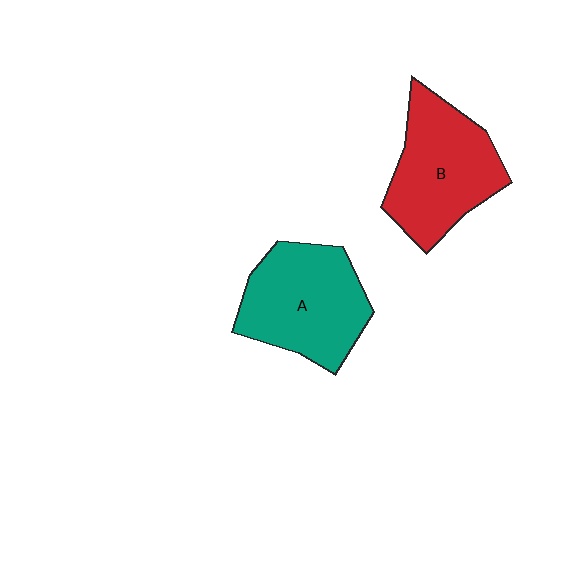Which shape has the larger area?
Shape A (teal).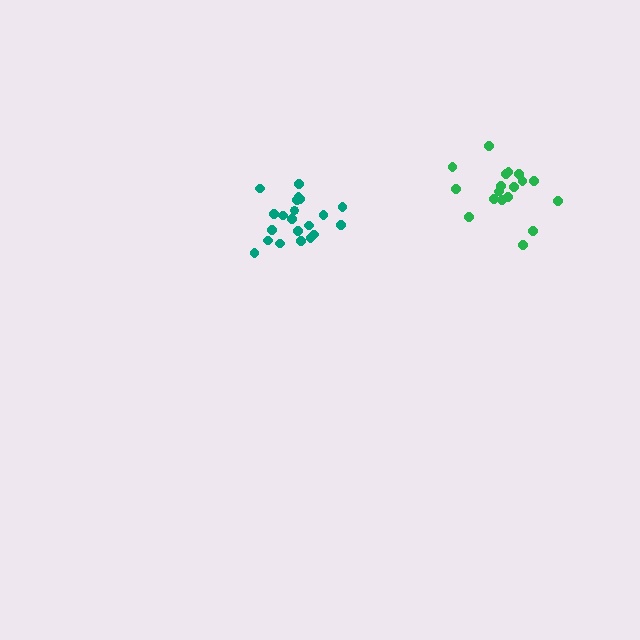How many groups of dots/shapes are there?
There are 2 groups.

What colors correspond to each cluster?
The clusters are colored: green, teal.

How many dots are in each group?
Group 1: 18 dots, Group 2: 21 dots (39 total).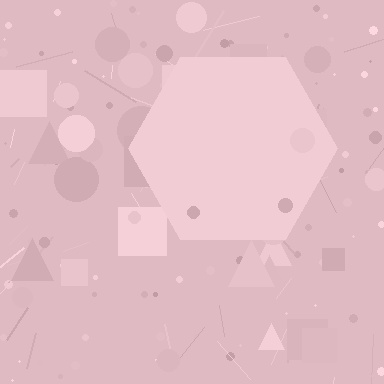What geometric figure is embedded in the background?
A hexagon is embedded in the background.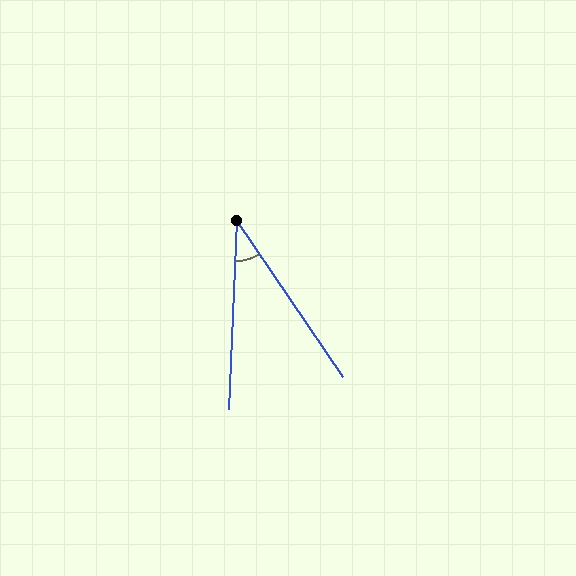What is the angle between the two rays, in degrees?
Approximately 37 degrees.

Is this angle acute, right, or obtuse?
It is acute.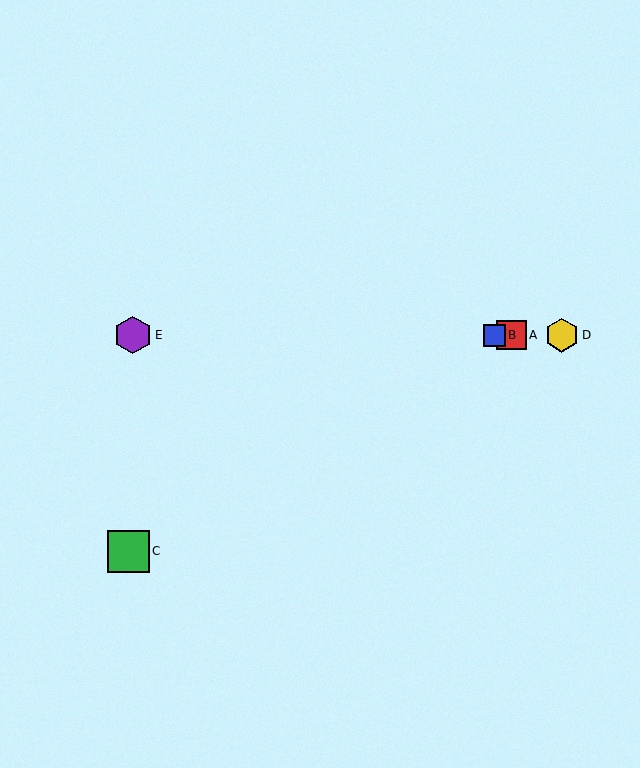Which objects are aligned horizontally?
Objects A, B, D, E are aligned horizontally.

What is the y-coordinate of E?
Object E is at y≈335.